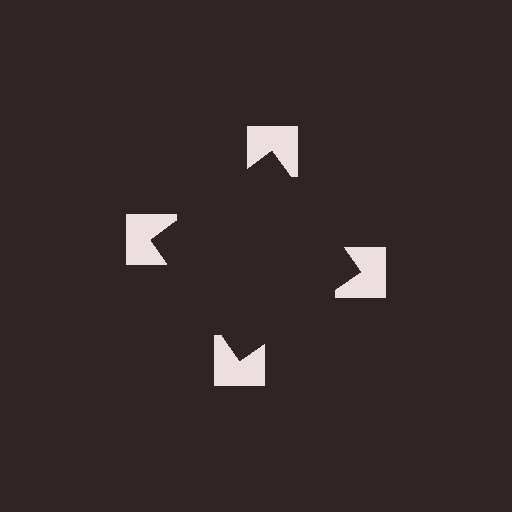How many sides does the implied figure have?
4 sides.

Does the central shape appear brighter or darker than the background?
It typically appears slightly darker than the background, even though no actual brightness change is drawn.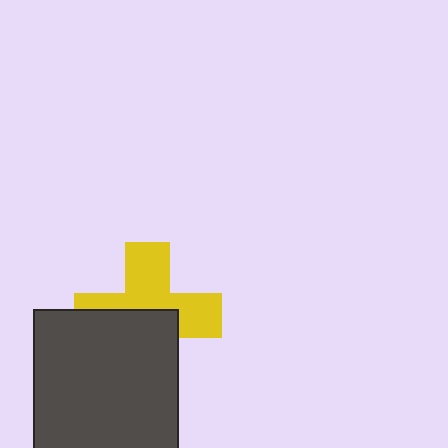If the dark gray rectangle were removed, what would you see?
You would see the complete yellow cross.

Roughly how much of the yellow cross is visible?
About half of it is visible (roughly 53%).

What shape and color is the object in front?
The object in front is a dark gray rectangle.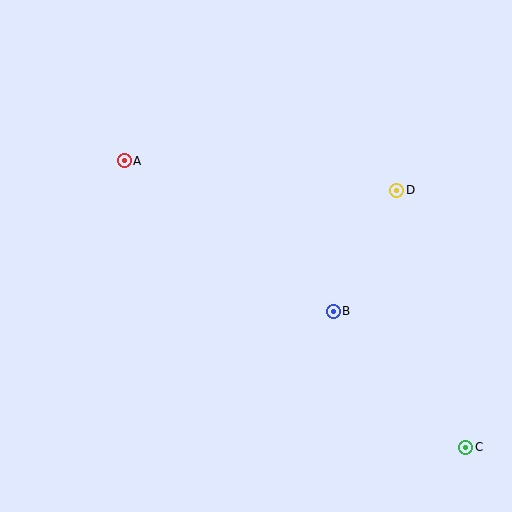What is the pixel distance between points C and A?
The distance between C and A is 446 pixels.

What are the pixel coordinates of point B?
Point B is at (333, 311).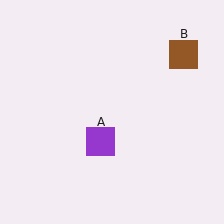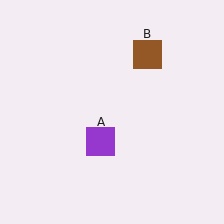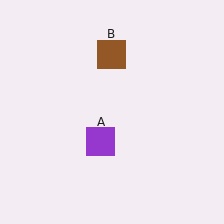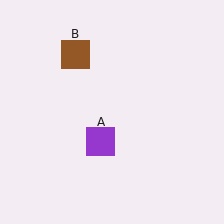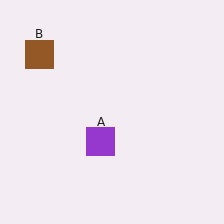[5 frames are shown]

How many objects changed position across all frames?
1 object changed position: brown square (object B).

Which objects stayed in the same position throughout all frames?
Purple square (object A) remained stationary.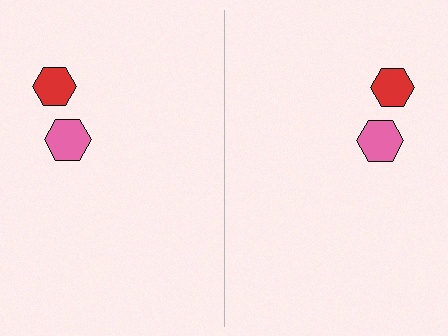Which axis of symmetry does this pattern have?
The pattern has a vertical axis of symmetry running through the center of the image.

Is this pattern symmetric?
Yes, this pattern has bilateral (reflection) symmetry.